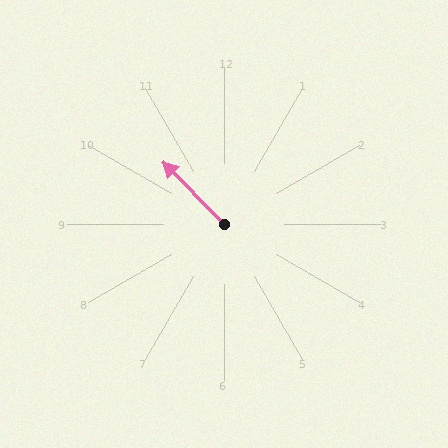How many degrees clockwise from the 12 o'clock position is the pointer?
Approximately 315 degrees.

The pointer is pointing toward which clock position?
Roughly 11 o'clock.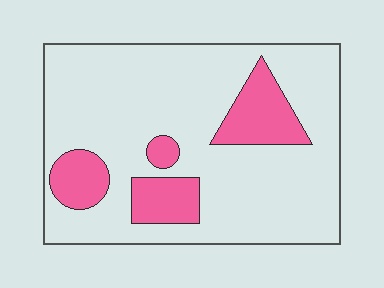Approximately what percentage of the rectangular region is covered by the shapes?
Approximately 20%.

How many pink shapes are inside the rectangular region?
4.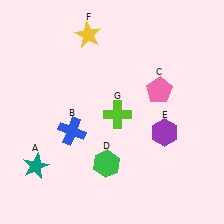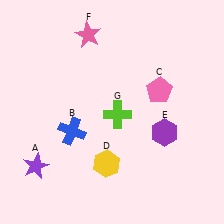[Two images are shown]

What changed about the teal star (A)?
In Image 1, A is teal. In Image 2, it changed to purple.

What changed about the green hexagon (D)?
In Image 1, D is green. In Image 2, it changed to yellow.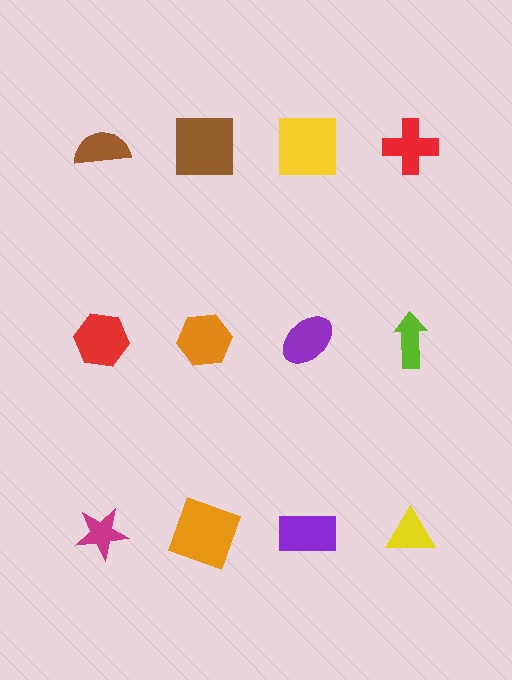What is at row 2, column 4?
A lime arrow.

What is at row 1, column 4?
A red cross.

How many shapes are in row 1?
4 shapes.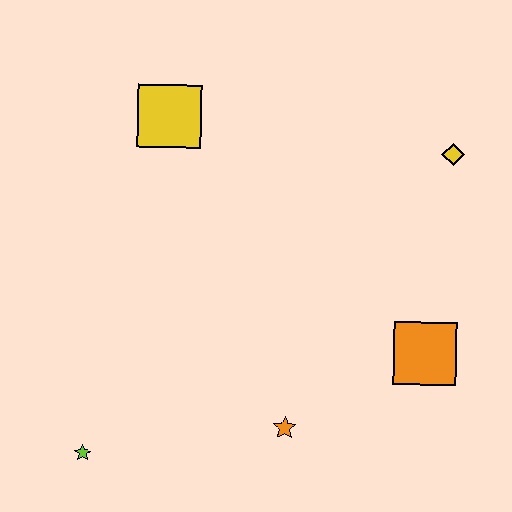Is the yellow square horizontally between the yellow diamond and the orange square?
No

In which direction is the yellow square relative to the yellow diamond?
The yellow square is to the left of the yellow diamond.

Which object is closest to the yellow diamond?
The orange square is closest to the yellow diamond.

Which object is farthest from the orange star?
The yellow square is farthest from the orange star.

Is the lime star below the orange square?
Yes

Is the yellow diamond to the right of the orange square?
Yes